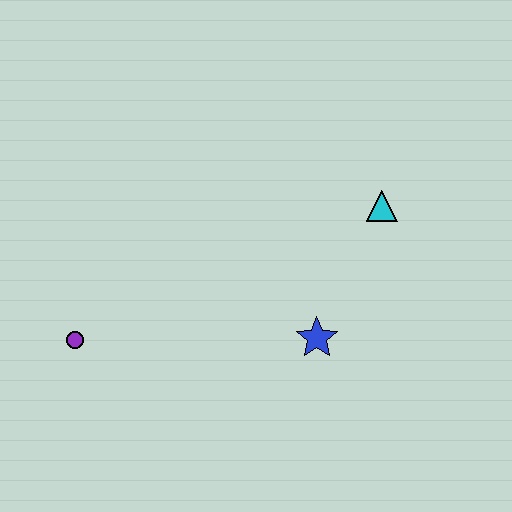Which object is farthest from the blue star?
The purple circle is farthest from the blue star.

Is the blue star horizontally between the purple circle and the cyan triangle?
Yes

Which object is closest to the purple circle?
The blue star is closest to the purple circle.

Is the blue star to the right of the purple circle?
Yes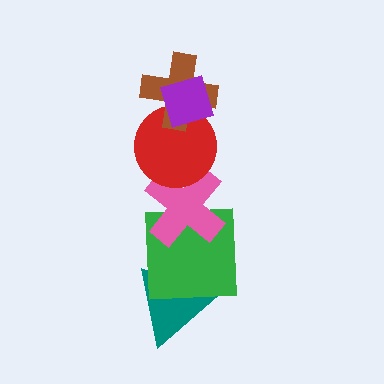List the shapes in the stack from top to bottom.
From top to bottom: the purple diamond, the brown cross, the red circle, the pink cross, the green square, the teal triangle.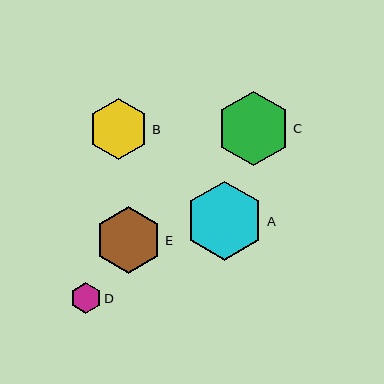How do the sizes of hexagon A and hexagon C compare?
Hexagon A and hexagon C are approximately the same size.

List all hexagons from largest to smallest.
From largest to smallest: A, C, E, B, D.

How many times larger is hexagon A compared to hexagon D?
Hexagon A is approximately 2.6 times the size of hexagon D.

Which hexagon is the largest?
Hexagon A is the largest with a size of approximately 79 pixels.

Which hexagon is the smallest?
Hexagon D is the smallest with a size of approximately 30 pixels.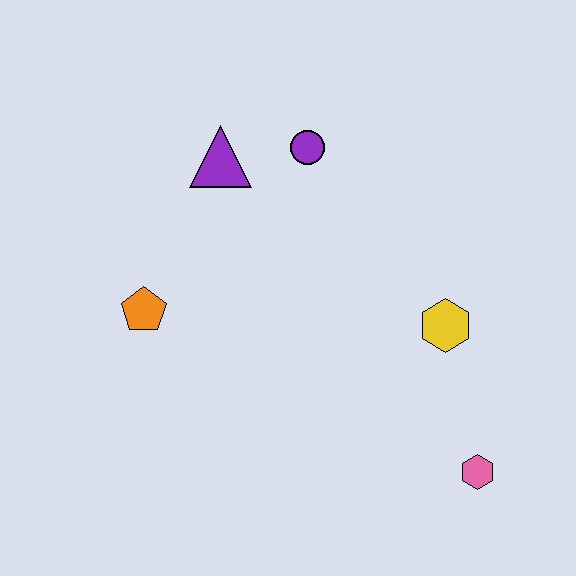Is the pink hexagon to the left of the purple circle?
No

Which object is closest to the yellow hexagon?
The pink hexagon is closest to the yellow hexagon.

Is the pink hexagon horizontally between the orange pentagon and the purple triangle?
No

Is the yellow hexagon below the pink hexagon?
No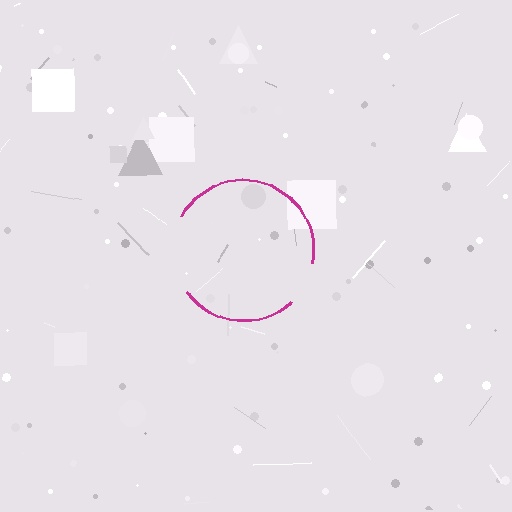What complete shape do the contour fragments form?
The contour fragments form a circle.